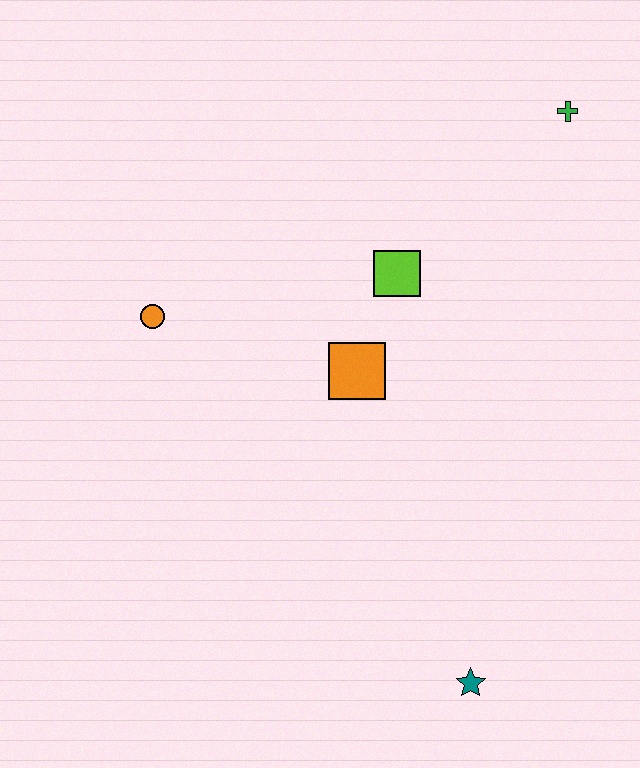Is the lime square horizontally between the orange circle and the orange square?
No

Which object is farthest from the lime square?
The teal star is farthest from the lime square.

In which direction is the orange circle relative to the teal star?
The orange circle is above the teal star.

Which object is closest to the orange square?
The lime square is closest to the orange square.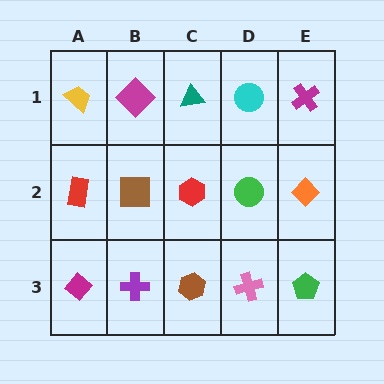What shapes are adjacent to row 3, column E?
An orange diamond (row 2, column E), a pink cross (row 3, column D).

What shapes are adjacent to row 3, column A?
A red rectangle (row 2, column A), a purple cross (row 3, column B).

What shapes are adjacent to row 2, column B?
A magenta diamond (row 1, column B), a purple cross (row 3, column B), a red rectangle (row 2, column A), a red hexagon (row 2, column C).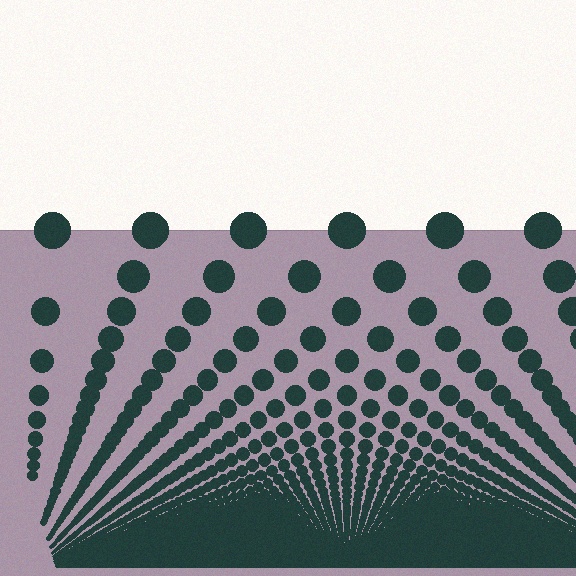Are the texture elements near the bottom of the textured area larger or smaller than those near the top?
Smaller. The gradient is inverted — elements near the bottom are smaller and denser.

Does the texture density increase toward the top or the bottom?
Density increases toward the bottom.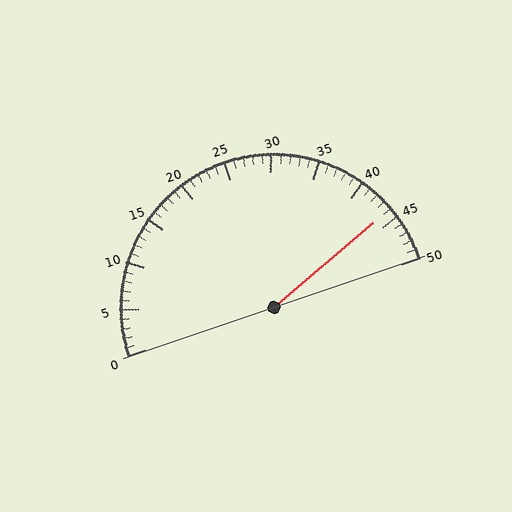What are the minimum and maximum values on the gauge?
The gauge ranges from 0 to 50.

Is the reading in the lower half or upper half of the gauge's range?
The reading is in the upper half of the range (0 to 50).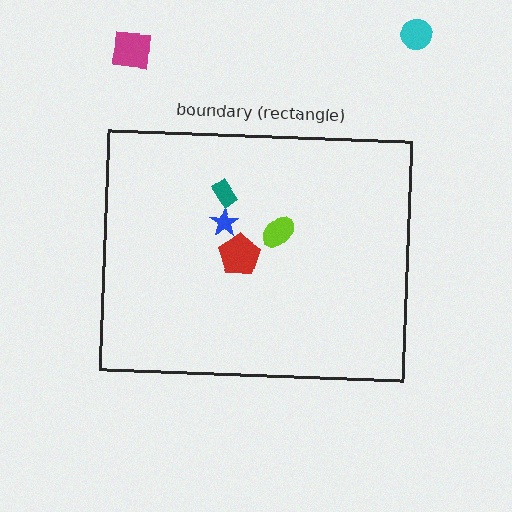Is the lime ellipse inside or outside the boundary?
Inside.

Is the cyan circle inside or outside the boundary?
Outside.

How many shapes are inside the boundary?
4 inside, 2 outside.